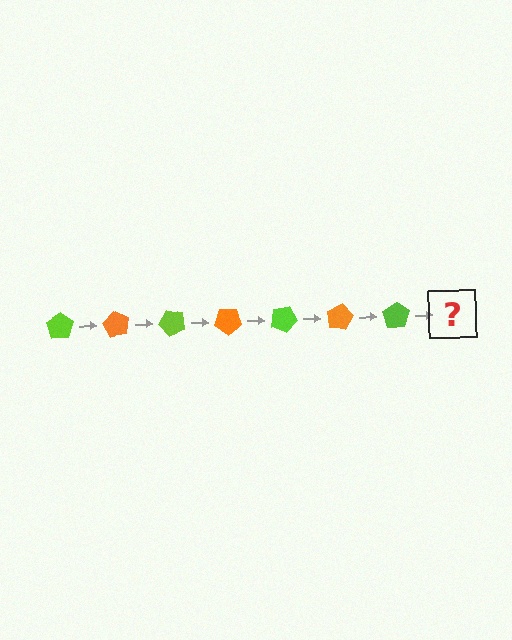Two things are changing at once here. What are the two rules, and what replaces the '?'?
The two rules are that it rotates 60 degrees each step and the color cycles through lime and orange. The '?' should be an orange pentagon, rotated 420 degrees from the start.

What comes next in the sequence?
The next element should be an orange pentagon, rotated 420 degrees from the start.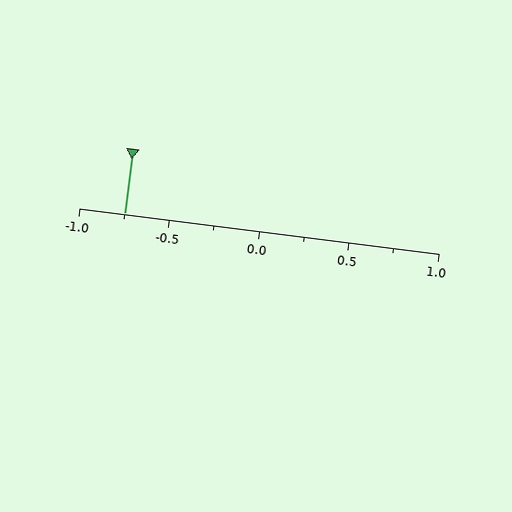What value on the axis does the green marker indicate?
The marker indicates approximately -0.75.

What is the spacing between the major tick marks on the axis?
The major ticks are spaced 0.5 apart.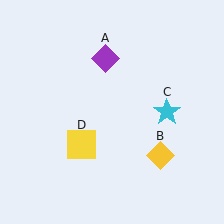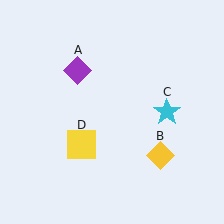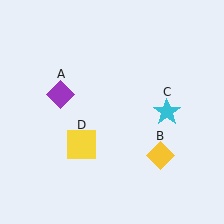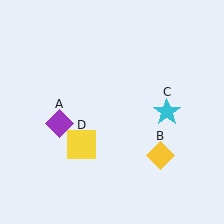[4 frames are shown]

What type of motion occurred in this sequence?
The purple diamond (object A) rotated counterclockwise around the center of the scene.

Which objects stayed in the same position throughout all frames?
Yellow diamond (object B) and cyan star (object C) and yellow square (object D) remained stationary.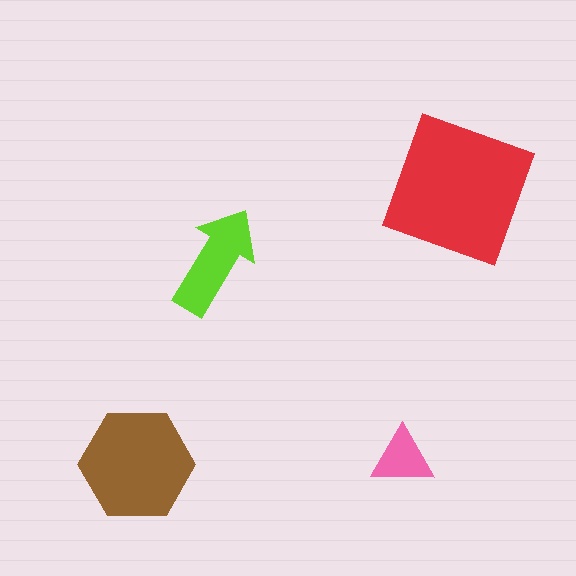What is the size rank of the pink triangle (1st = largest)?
4th.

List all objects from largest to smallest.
The red square, the brown hexagon, the lime arrow, the pink triangle.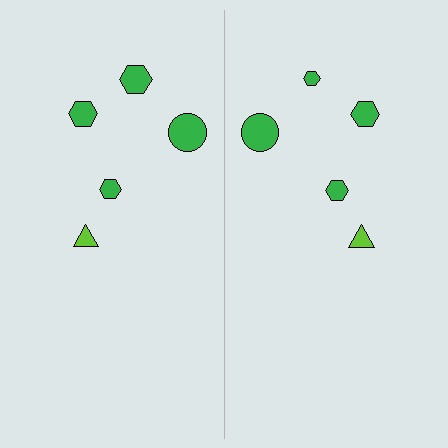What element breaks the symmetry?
The green hexagon on the right side has a different size than its mirror counterpart.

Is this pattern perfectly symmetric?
No, the pattern is not perfectly symmetric. The green hexagon on the right side has a different size than its mirror counterpart.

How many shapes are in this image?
There are 10 shapes in this image.